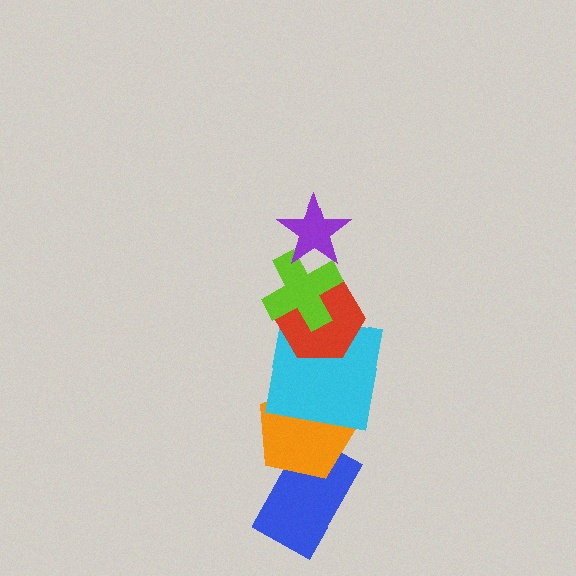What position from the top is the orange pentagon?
The orange pentagon is 5th from the top.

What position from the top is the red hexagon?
The red hexagon is 3rd from the top.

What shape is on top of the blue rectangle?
The orange pentagon is on top of the blue rectangle.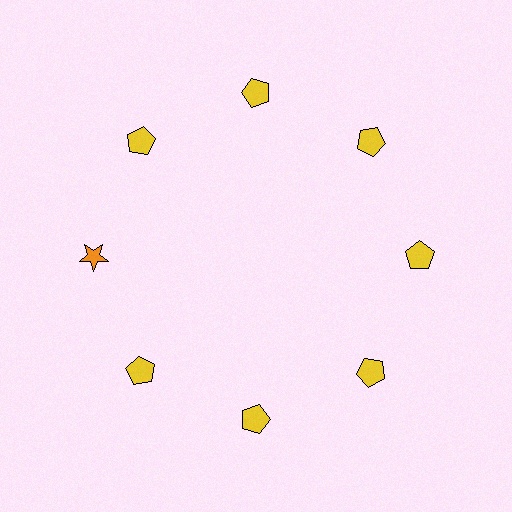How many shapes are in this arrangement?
There are 8 shapes arranged in a ring pattern.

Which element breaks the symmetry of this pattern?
The orange star at roughly the 9 o'clock position breaks the symmetry. All other shapes are yellow pentagons.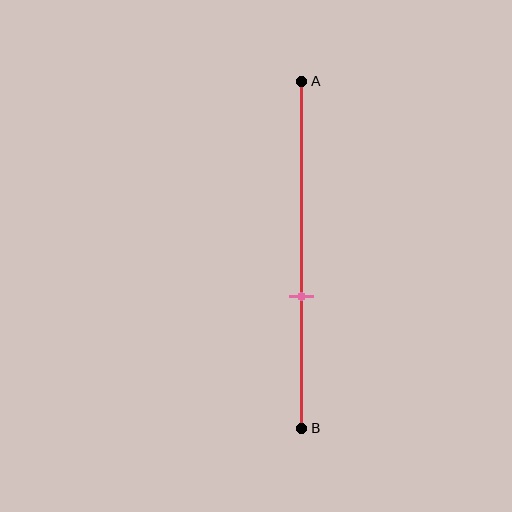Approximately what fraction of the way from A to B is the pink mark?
The pink mark is approximately 60% of the way from A to B.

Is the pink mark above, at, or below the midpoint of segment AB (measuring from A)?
The pink mark is below the midpoint of segment AB.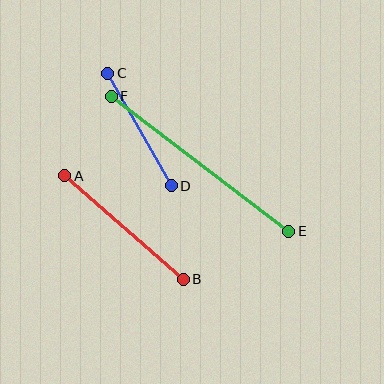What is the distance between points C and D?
The distance is approximately 129 pixels.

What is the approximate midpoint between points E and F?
The midpoint is at approximately (200, 164) pixels.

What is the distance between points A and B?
The distance is approximately 157 pixels.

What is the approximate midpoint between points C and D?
The midpoint is at approximately (139, 129) pixels.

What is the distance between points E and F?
The distance is approximately 223 pixels.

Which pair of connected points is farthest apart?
Points E and F are farthest apart.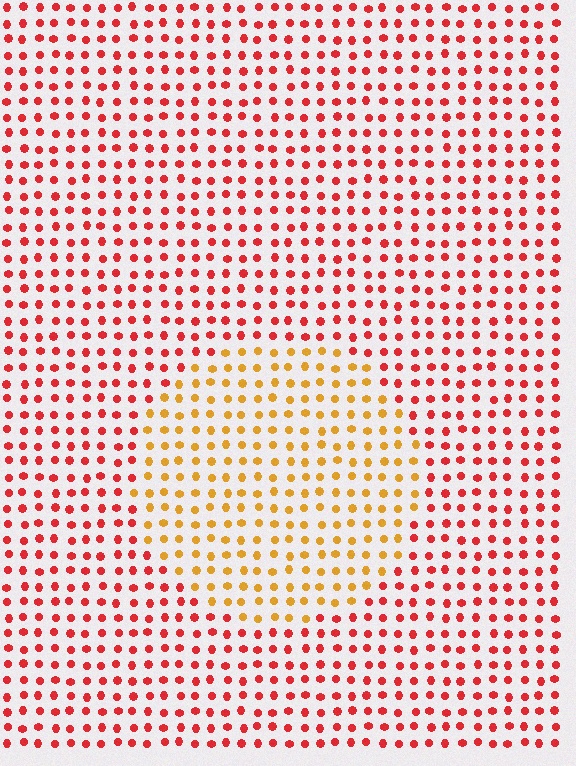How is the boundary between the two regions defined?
The boundary is defined purely by a slight shift in hue (about 42 degrees). Spacing, size, and orientation are identical on both sides.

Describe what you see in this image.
The image is filled with small red elements in a uniform arrangement. A circle-shaped region is visible where the elements are tinted to a slightly different hue, forming a subtle color boundary.